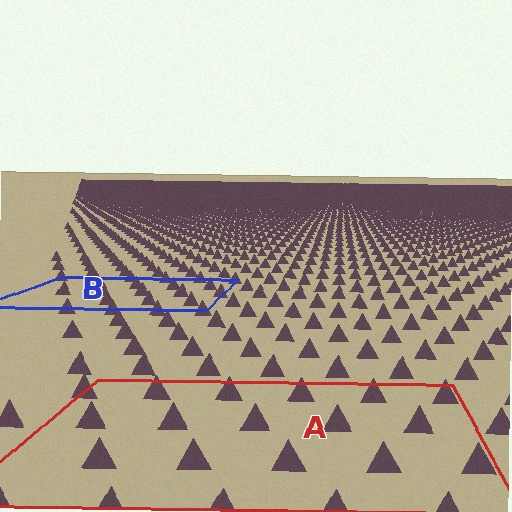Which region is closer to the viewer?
Region A is closer. The texture elements there are larger and more spread out.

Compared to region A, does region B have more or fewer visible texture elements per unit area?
Region B has more texture elements per unit area — they are packed more densely because it is farther away.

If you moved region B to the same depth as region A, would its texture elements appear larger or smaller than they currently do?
They would appear larger. At a closer depth, the same texture elements are projected at a bigger on-screen size.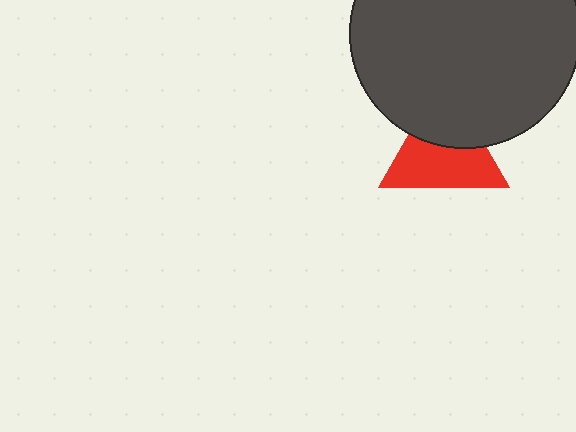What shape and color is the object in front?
The object in front is a dark gray circle.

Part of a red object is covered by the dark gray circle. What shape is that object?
It is a triangle.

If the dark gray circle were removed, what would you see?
You would see the complete red triangle.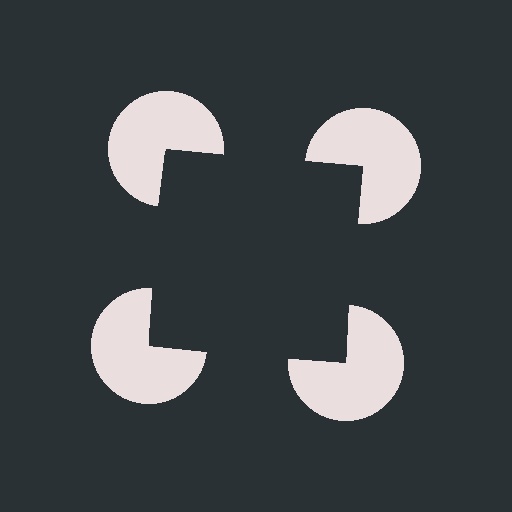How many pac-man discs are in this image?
There are 4 — one at each vertex of the illusory square.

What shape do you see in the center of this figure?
An illusory square — its edges are inferred from the aligned wedge cuts in the pac-man discs, not physically drawn.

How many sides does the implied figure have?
4 sides.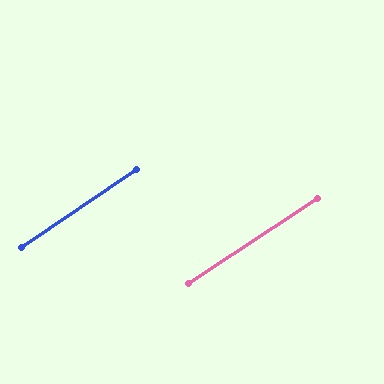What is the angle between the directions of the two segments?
Approximately 1 degree.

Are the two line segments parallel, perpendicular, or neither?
Parallel — their directions differ by only 1.1°.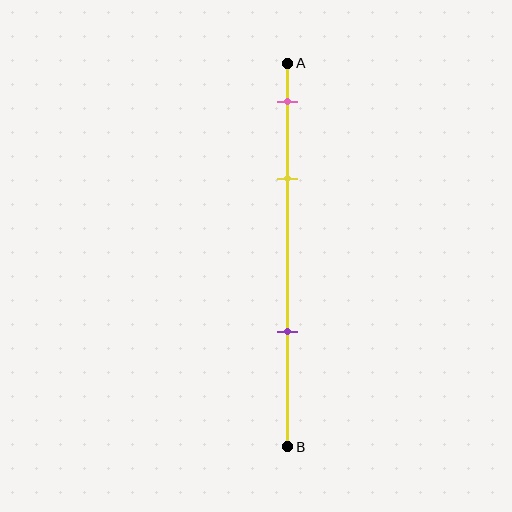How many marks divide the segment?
There are 3 marks dividing the segment.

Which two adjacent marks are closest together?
The pink and yellow marks are the closest adjacent pair.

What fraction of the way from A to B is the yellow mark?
The yellow mark is approximately 30% (0.3) of the way from A to B.